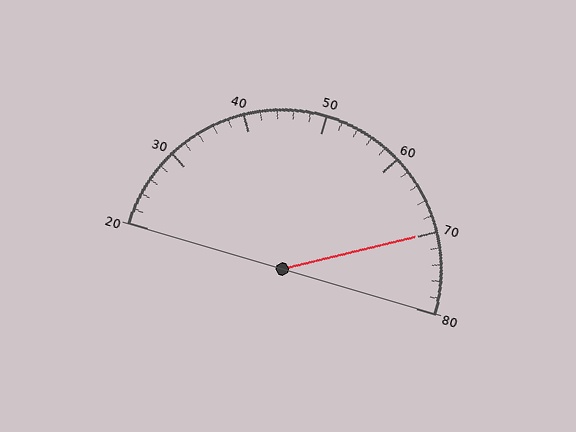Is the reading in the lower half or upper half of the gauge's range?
The reading is in the upper half of the range (20 to 80).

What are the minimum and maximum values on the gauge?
The gauge ranges from 20 to 80.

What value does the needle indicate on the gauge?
The needle indicates approximately 70.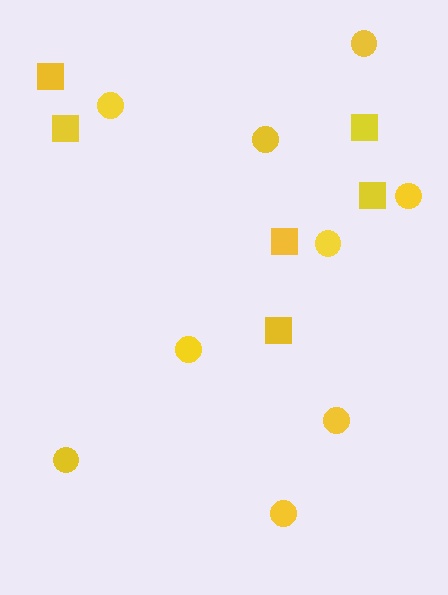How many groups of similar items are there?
There are 2 groups: one group of circles (9) and one group of squares (6).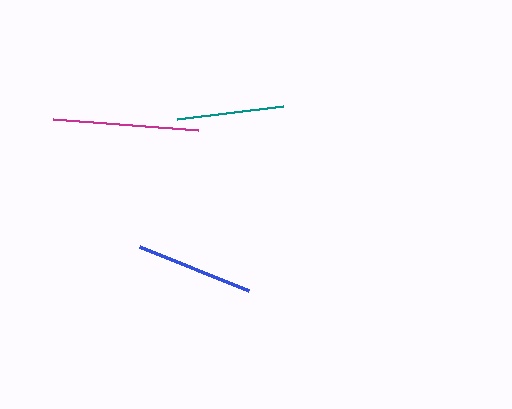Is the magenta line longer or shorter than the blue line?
The magenta line is longer than the blue line.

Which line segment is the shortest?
The teal line is the shortest at approximately 106 pixels.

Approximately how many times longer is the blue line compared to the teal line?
The blue line is approximately 1.1 times the length of the teal line.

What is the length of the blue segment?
The blue segment is approximately 118 pixels long.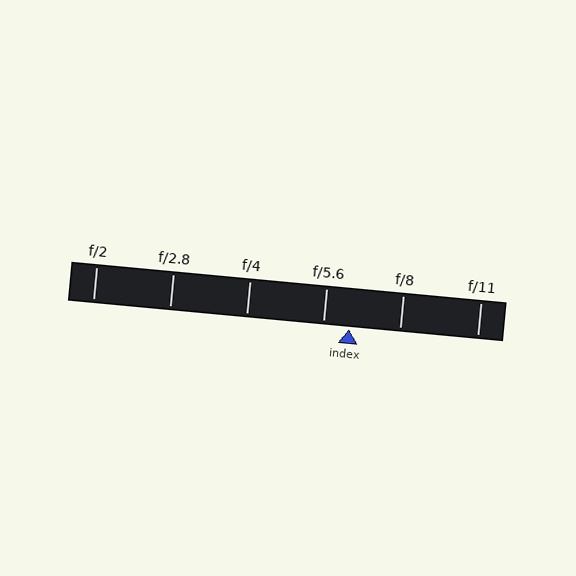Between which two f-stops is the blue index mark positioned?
The index mark is between f/5.6 and f/8.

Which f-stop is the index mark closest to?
The index mark is closest to f/5.6.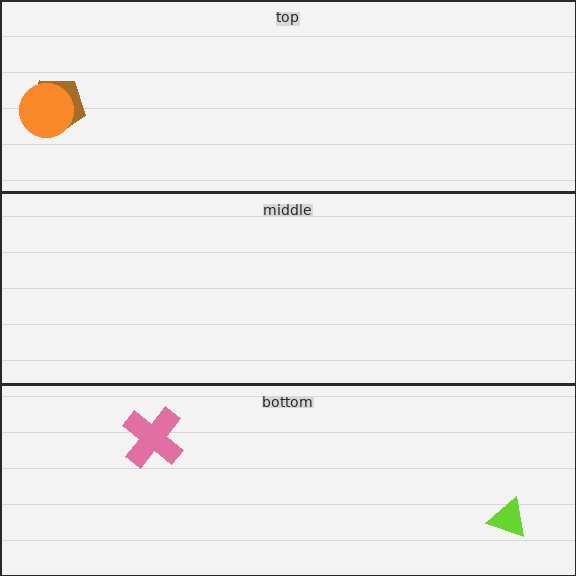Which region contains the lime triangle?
The bottom region.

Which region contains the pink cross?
The bottom region.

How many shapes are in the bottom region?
2.